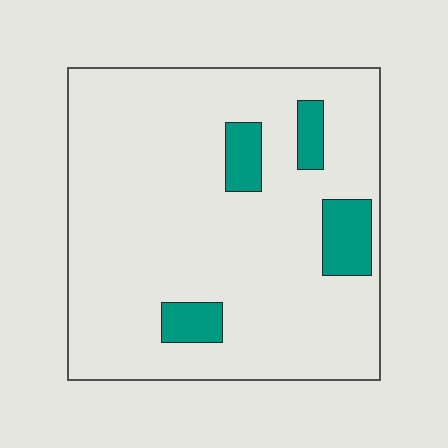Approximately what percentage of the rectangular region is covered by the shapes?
Approximately 10%.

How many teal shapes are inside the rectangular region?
4.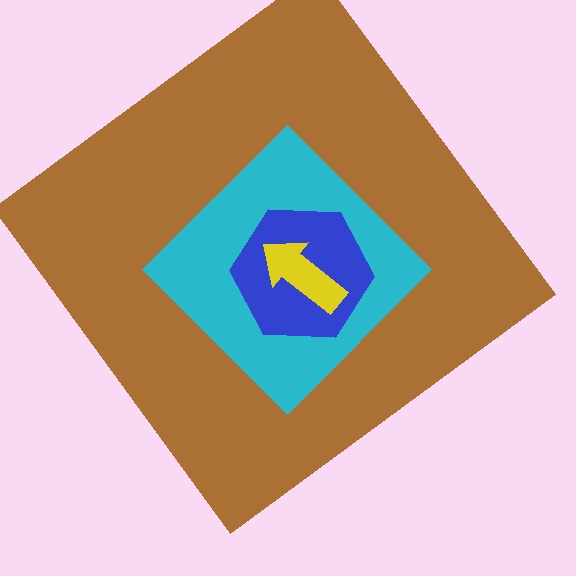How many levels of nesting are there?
4.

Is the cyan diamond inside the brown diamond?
Yes.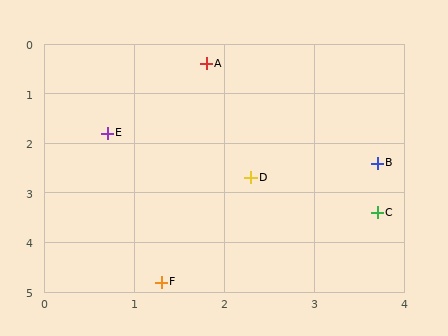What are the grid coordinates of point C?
Point C is at approximately (3.7, 3.4).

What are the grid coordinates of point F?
Point F is at approximately (1.3, 4.8).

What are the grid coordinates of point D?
Point D is at approximately (2.3, 2.7).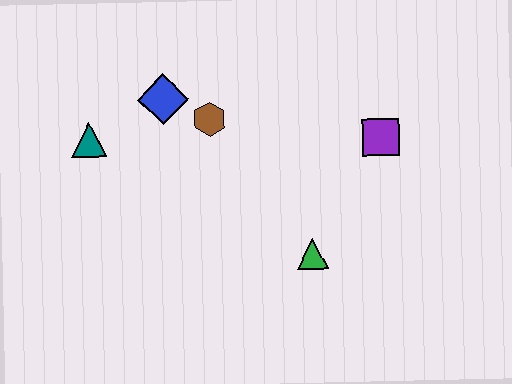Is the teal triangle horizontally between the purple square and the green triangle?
No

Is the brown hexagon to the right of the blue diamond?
Yes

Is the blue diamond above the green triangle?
Yes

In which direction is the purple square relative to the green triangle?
The purple square is above the green triangle.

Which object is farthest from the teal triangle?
The purple square is farthest from the teal triangle.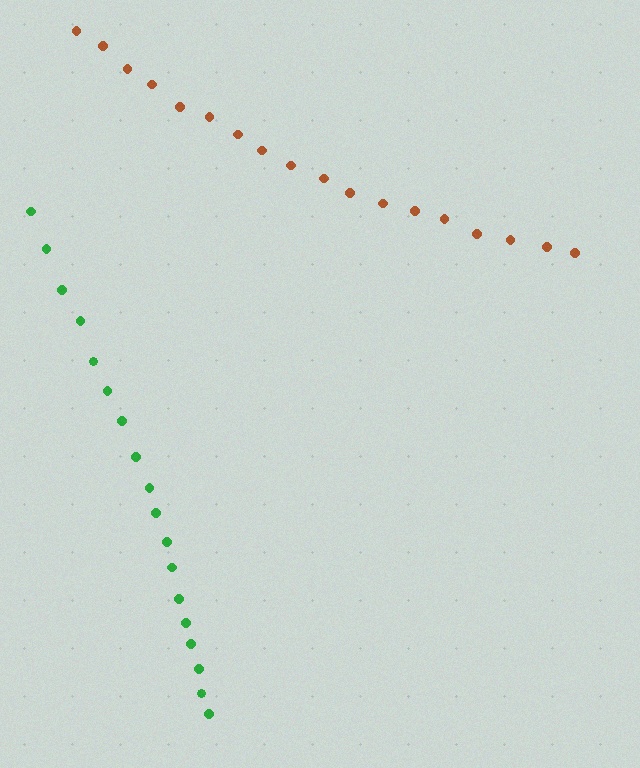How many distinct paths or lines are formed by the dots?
There are 2 distinct paths.